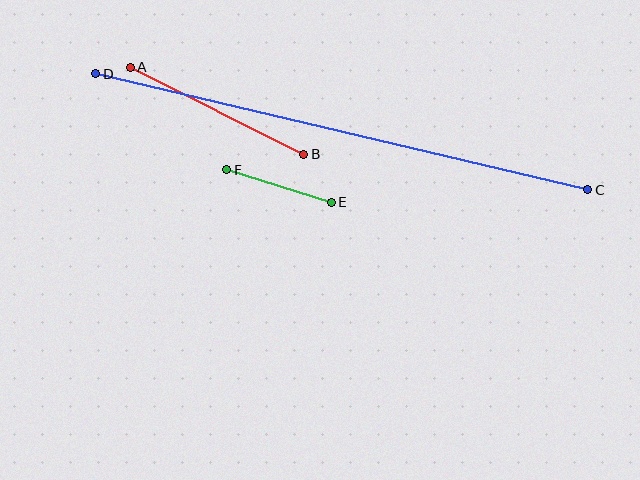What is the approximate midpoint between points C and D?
The midpoint is at approximately (342, 132) pixels.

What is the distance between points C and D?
The distance is approximately 505 pixels.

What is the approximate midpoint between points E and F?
The midpoint is at approximately (279, 186) pixels.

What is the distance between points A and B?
The distance is approximately 194 pixels.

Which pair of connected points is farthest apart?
Points C and D are farthest apart.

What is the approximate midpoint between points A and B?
The midpoint is at approximately (217, 111) pixels.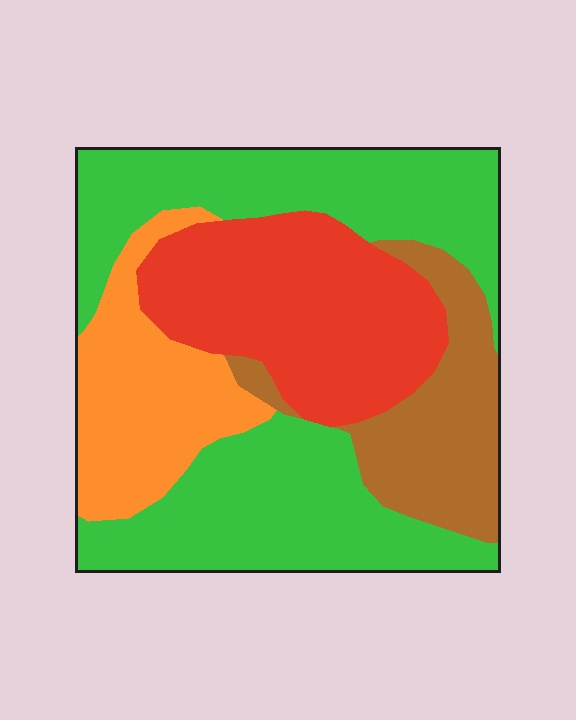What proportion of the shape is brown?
Brown covers 15% of the shape.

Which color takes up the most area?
Green, at roughly 45%.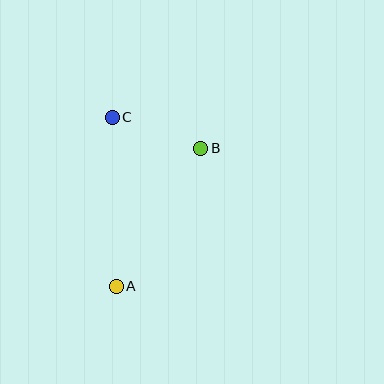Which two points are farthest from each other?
Points A and C are farthest from each other.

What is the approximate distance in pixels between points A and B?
The distance between A and B is approximately 162 pixels.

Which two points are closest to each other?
Points B and C are closest to each other.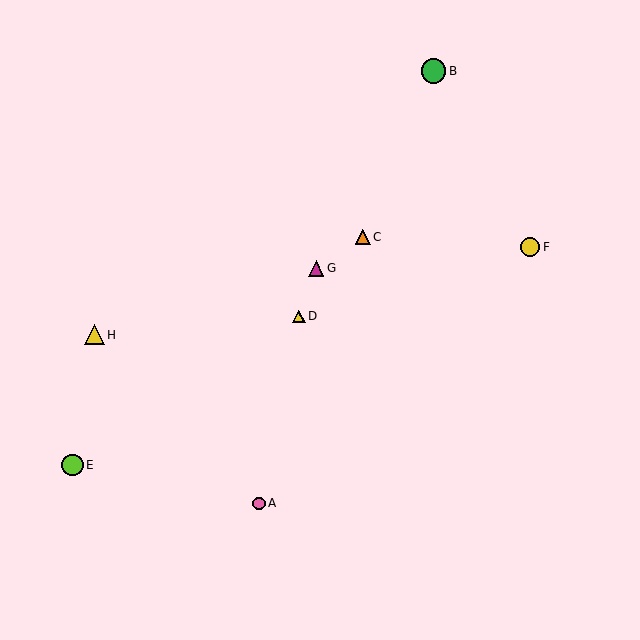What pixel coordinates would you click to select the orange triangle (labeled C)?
Click at (363, 237) to select the orange triangle C.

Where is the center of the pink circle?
The center of the pink circle is at (259, 503).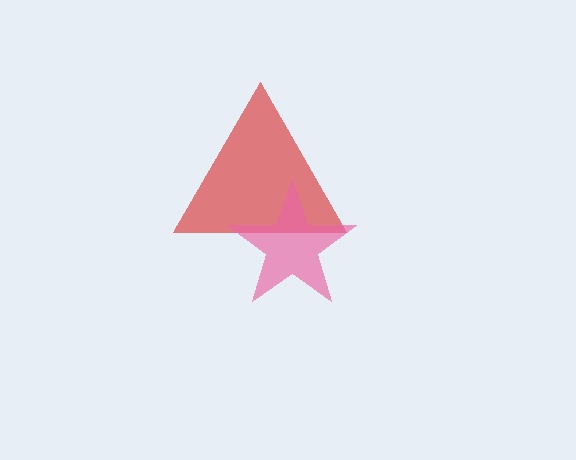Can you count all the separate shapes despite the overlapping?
Yes, there are 2 separate shapes.